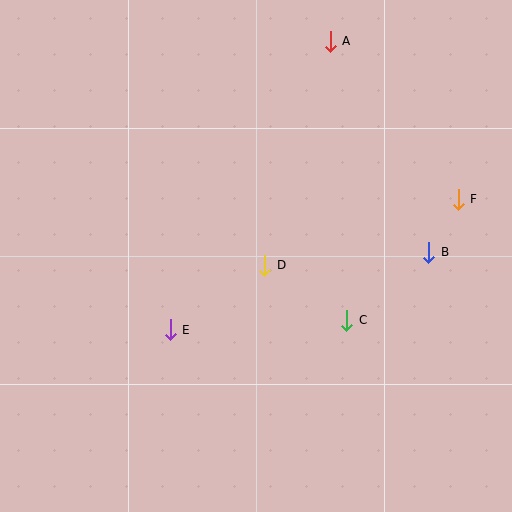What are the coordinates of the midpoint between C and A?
The midpoint between C and A is at (338, 181).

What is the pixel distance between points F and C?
The distance between F and C is 164 pixels.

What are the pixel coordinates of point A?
Point A is at (330, 41).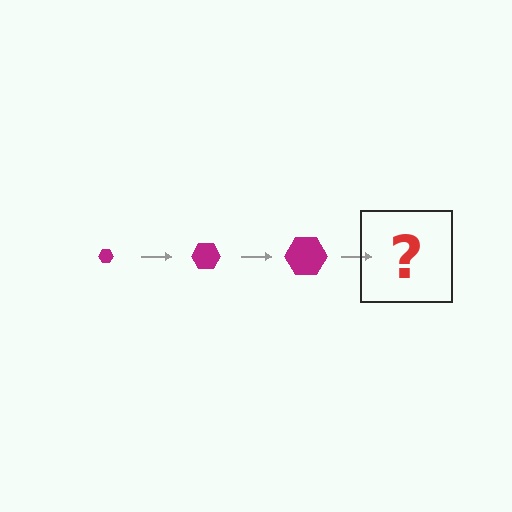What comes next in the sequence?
The next element should be a magenta hexagon, larger than the previous one.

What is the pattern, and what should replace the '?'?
The pattern is that the hexagon gets progressively larger each step. The '?' should be a magenta hexagon, larger than the previous one.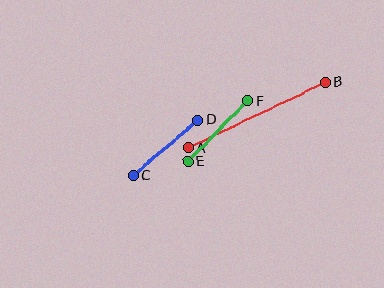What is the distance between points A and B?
The distance is approximately 152 pixels.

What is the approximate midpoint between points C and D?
The midpoint is at approximately (166, 148) pixels.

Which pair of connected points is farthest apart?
Points A and B are farthest apart.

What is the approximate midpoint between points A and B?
The midpoint is at approximately (257, 115) pixels.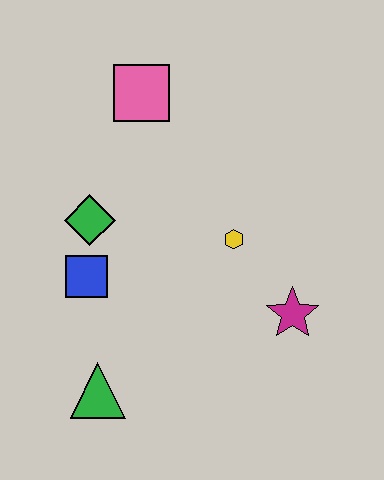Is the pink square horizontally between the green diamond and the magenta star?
Yes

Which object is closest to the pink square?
The green diamond is closest to the pink square.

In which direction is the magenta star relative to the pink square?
The magenta star is below the pink square.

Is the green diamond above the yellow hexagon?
Yes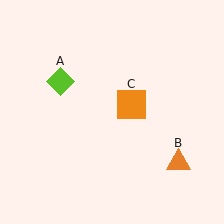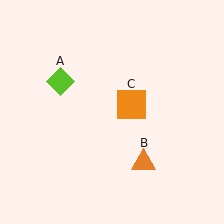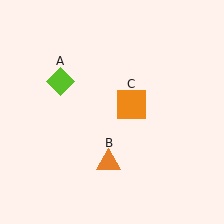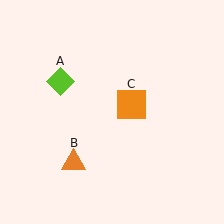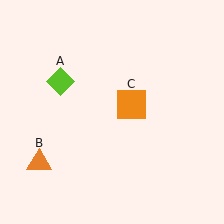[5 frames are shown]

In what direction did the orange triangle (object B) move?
The orange triangle (object B) moved left.